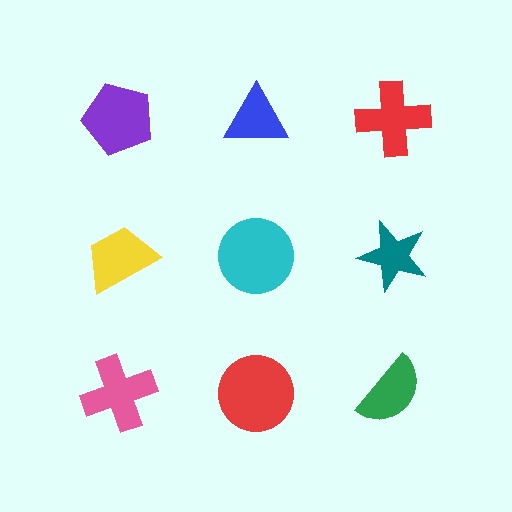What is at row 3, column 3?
A green semicircle.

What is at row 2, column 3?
A teal star.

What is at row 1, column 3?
A red cross.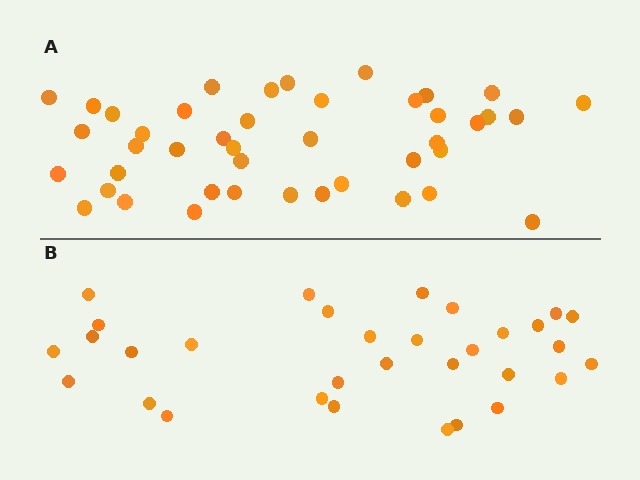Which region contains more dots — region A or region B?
Region A (the top region) has more dots.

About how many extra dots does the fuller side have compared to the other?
Region A has roughly 12 or so more dots than region B.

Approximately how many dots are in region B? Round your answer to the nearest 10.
About 30 dots. (The exact count is 32, which rounds to 30.)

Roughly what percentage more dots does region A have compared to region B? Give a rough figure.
About 35% more.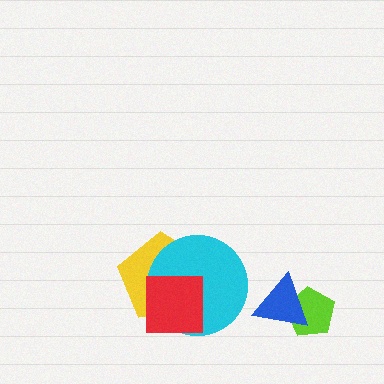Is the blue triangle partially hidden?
No, no other shape covers it.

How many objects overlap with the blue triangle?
1 object overlaps with the blue triangle.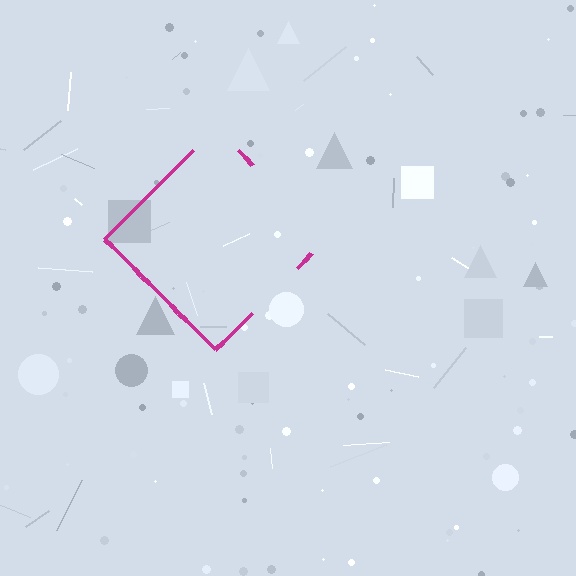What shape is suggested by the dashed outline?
The dashed outline suggests a diamond.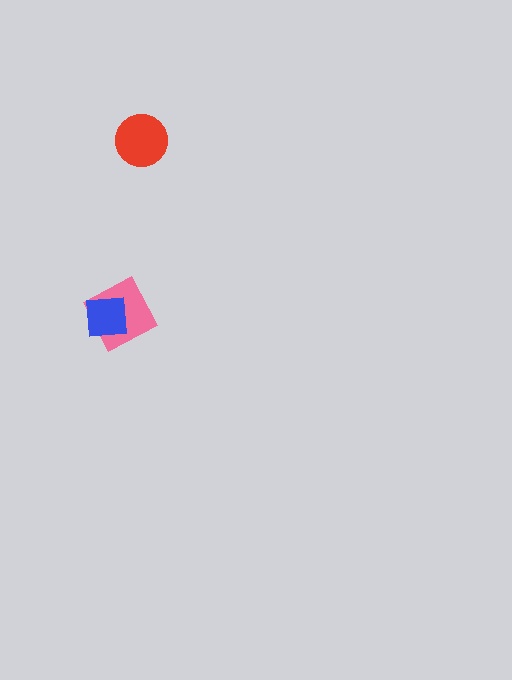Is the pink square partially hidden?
Yes, it is partially covered by another shape.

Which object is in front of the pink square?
The blue square is in front of the pink square.